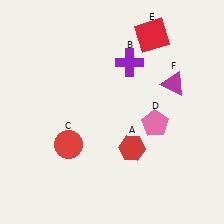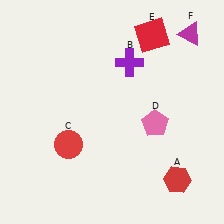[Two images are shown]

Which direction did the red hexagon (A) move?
The red hexagon (A) moved right.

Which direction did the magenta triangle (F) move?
The magenta triangle (F) moved up.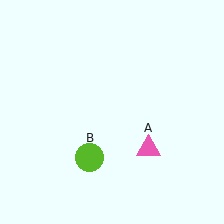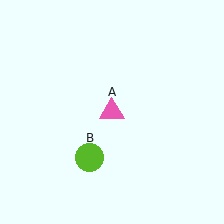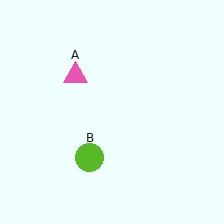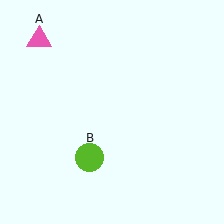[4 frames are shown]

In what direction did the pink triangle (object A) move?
The pink triangle (object A) moved up and to the left.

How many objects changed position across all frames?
1 object changed position: pink triangle (object A).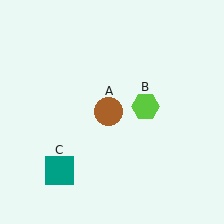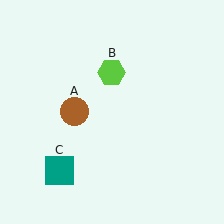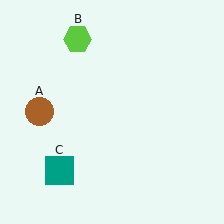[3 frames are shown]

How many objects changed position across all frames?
2 objects changed position: brown circle (object A), lime hexagon (object B).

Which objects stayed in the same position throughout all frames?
Teal square (object C) remained stationary.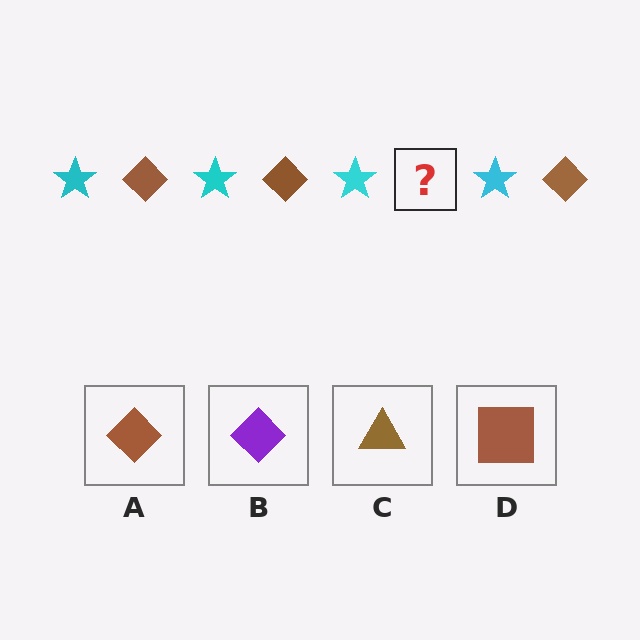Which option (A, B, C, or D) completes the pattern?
A.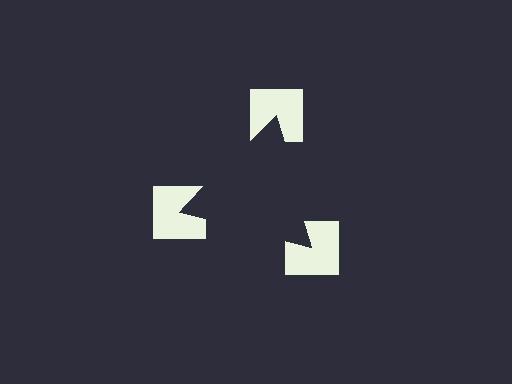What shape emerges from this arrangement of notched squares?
An illusory triangle — its edges are inferred from the aligned wedge cuts in the notched squares, not physically drawn.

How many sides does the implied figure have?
3 sides.